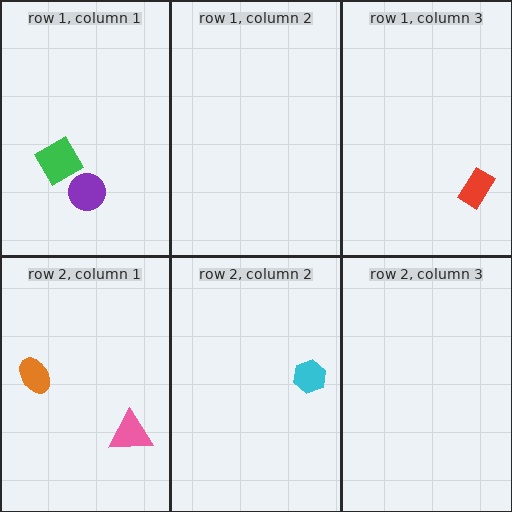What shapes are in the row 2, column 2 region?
The cyan hexagon.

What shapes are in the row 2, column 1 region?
The orange ellipse, the pink triangle.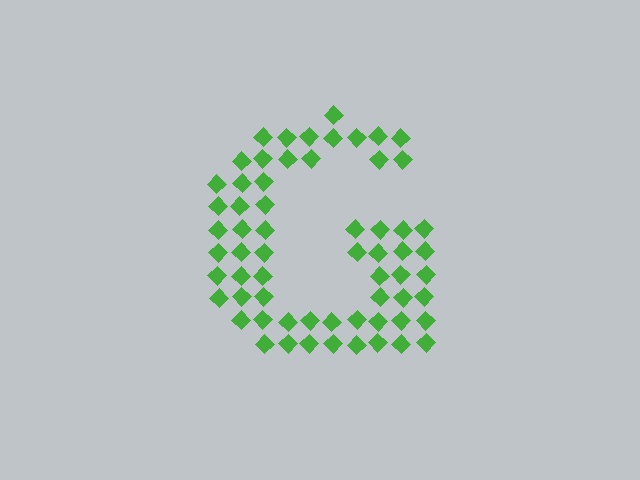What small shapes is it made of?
It is made of small diamonds.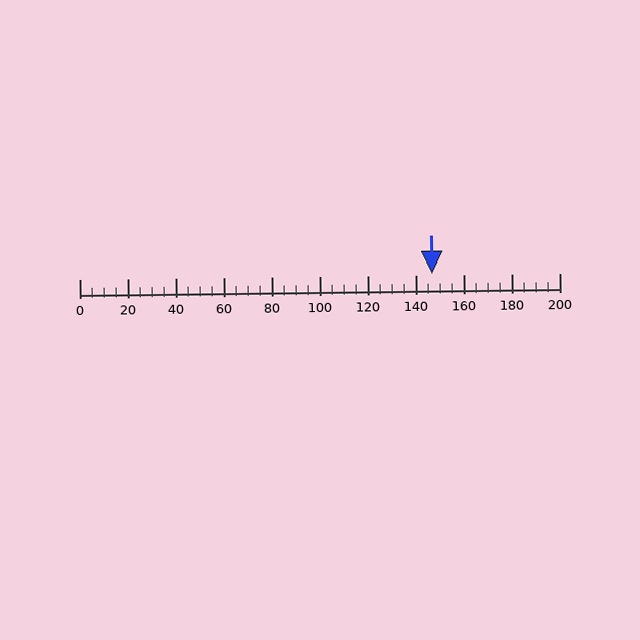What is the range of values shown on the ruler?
The ruler shows values from 0 to 200.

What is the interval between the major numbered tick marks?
The major tick marks are spaced 20 units apart.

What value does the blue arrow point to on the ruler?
The blue arrow points to approximately 147.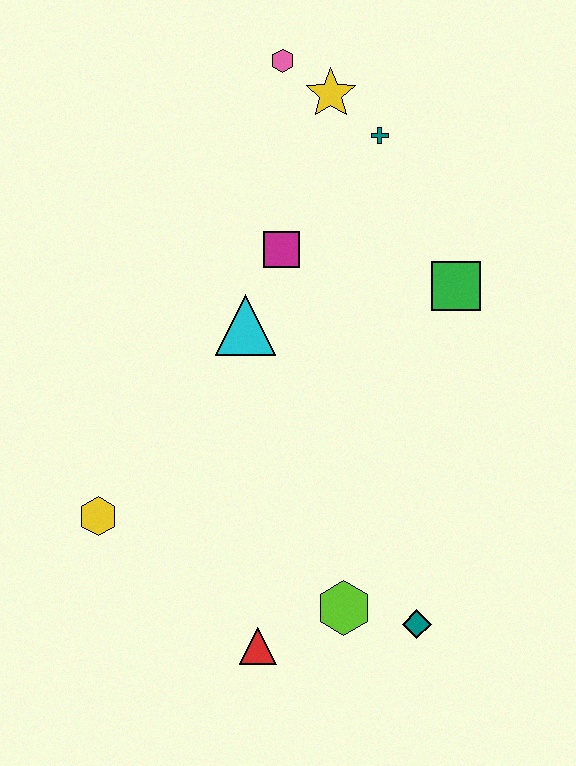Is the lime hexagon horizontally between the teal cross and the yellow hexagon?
Yes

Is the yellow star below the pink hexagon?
Yes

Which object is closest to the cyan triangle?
The magenta square is closest to the cyan triangle.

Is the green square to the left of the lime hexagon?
No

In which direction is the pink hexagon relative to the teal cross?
The pink hexagon is to the left of the teal cross.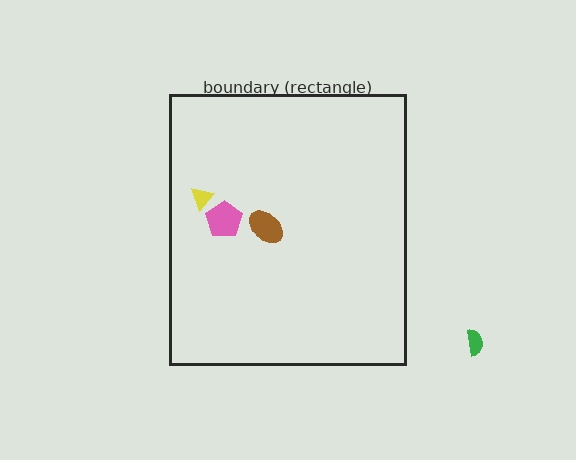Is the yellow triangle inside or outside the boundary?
Inside.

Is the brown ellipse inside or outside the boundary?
Inside.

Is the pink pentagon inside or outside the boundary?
Inside.